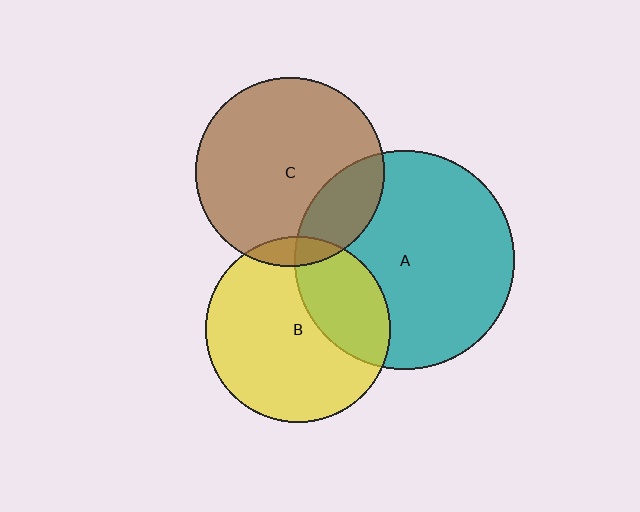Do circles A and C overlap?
Yes.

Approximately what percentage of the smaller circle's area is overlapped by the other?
Approximately 20%.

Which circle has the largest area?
Circle A (teal).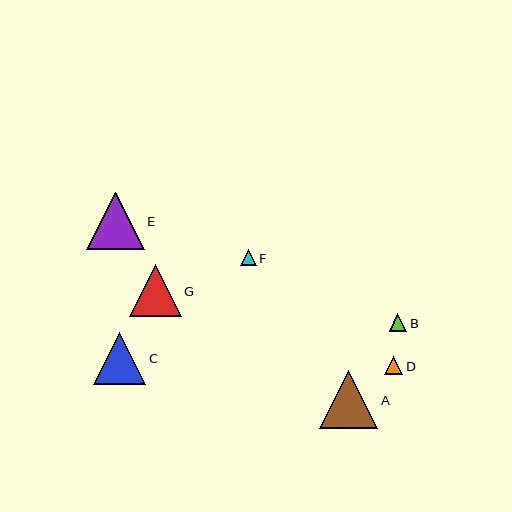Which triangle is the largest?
Triangle A is the largest with a size of approximately 59 pixels.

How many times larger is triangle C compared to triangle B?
Triangle C is approximately 2.9 times the size of triangle B.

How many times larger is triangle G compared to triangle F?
Triangle G is approximately 3.3 times the size of triangle F.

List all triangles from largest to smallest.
From largest to smallest: A, E, C, G, D, B, F.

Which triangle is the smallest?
Triangle F is the smallest with a size of approximately 16 pixels.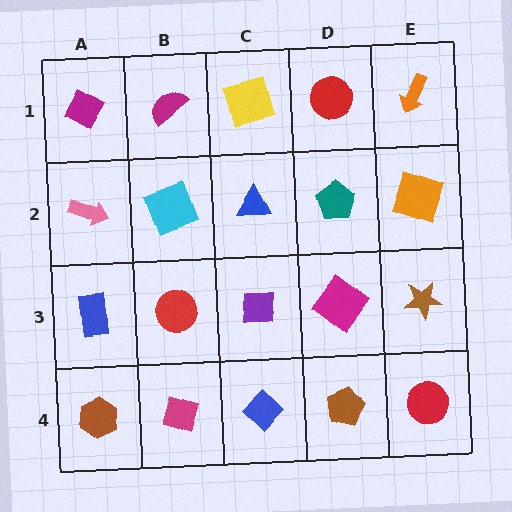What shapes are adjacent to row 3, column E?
An orange square (row 2, column E), a red circle (row 4, column E), a magenta diamond (row 3, column D).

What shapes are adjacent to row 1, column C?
A blue triangle (row 2, column C), a magenta semicircle (row 1, column B), a red circle (row 1, column D).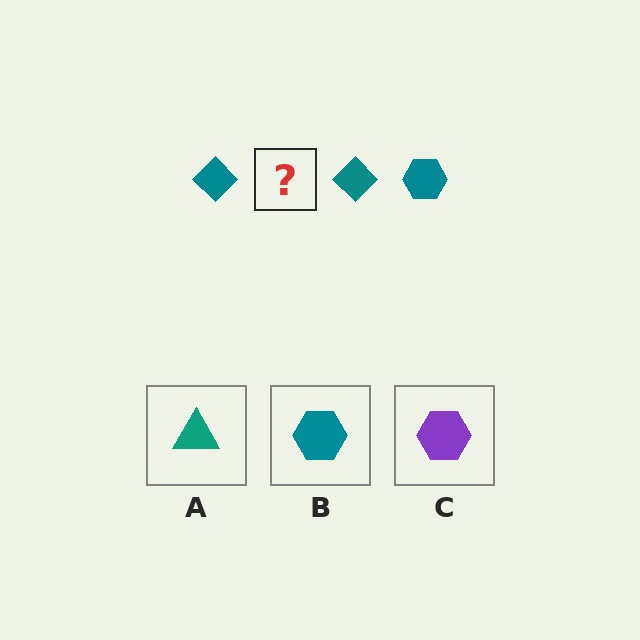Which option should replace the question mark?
Option B.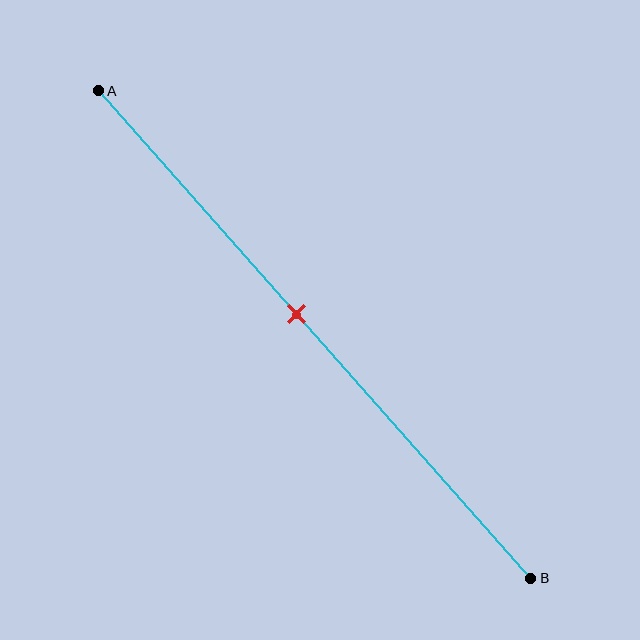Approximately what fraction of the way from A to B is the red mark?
The red mark is approximately 45% of the way from A to B.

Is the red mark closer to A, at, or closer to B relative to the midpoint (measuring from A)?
The red mark is closer to point A than the midpoint of segment AB.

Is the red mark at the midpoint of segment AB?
No, the mark is at about 45% from A, not at the 50% midpoint.